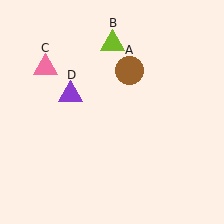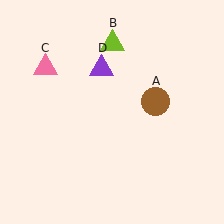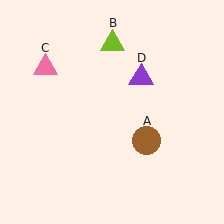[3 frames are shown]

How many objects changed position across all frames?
2 objects changed position: brown circle (object A), purple triangle (object D).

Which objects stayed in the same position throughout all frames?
Lime triangle (object B) and pink triangle (object C) remained stationary.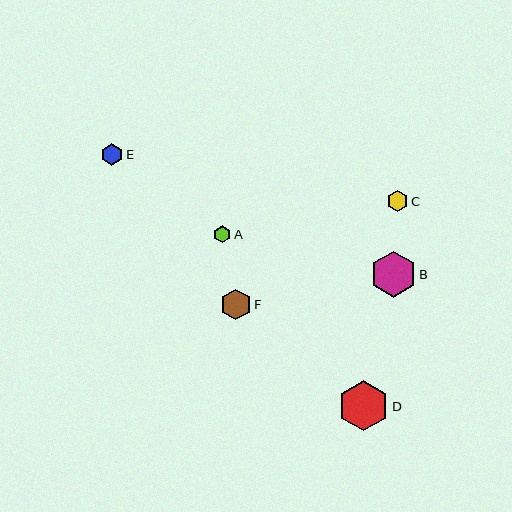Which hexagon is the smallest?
Hexagon A is the smallest with a size of approximately 17 pixels.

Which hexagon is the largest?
Hexagon D is the largest with a size of approximately 50 pixels.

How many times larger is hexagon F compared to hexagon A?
Hexagon F is approximately 1.8 times the size of hexagon A.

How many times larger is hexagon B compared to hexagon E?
Hexagon B is approximately 2.1 times the size of hexagon E.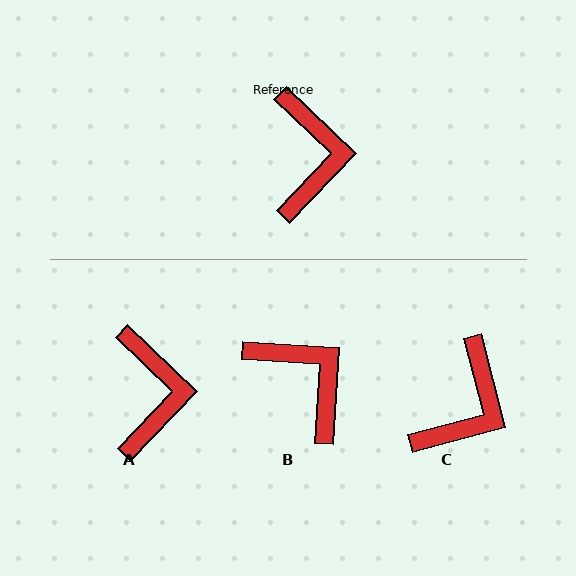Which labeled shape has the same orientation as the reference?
A.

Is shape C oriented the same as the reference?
No, it is off by about 32 degrees.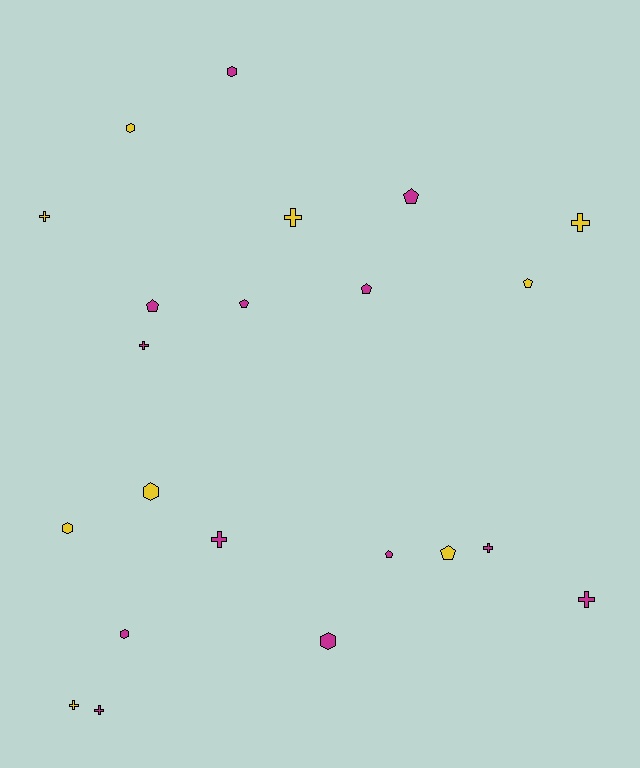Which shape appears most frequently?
Cross, with 9 objects.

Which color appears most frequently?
Magenta, with 13 objects.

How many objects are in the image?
There are 22 objects.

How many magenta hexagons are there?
There are 3 magenta hexagons.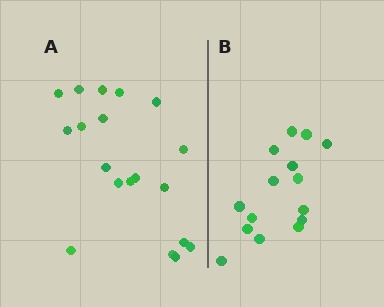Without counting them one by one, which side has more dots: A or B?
Region A (the left region) has more dots.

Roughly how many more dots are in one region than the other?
Region A has about 4 more dots than region B.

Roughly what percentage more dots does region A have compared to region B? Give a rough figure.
About 25% more.